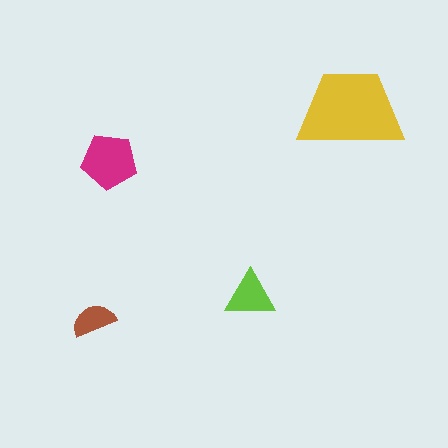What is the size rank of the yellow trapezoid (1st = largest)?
1st.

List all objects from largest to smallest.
The yellow trapezoid, the magenta pentagon, the lime triangle, the brown semicircle.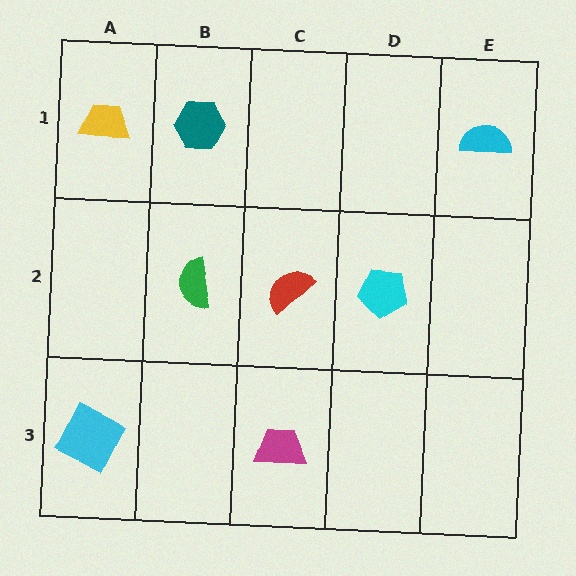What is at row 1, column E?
A cyan semicircle.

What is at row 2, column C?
A red semicircle.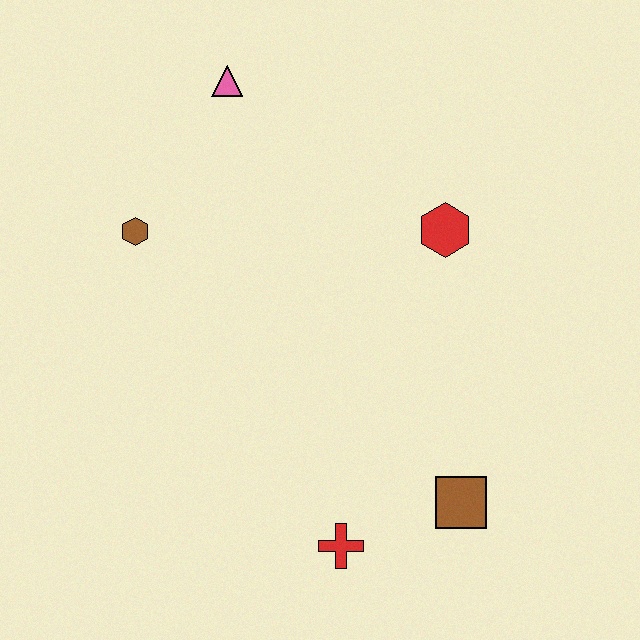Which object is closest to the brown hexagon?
The pink triangle is closest to the brown hexagon.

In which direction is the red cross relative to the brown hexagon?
The red cross is below the brown hexagon.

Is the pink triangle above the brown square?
Yes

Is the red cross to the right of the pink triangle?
Yes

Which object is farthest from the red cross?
The pink triangle is farthest from the red cross.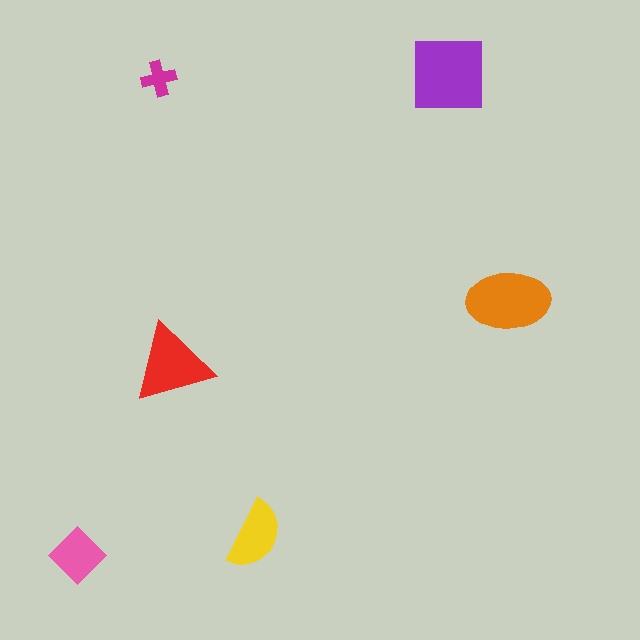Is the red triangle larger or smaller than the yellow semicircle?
Larger.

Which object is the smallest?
The magenta cross.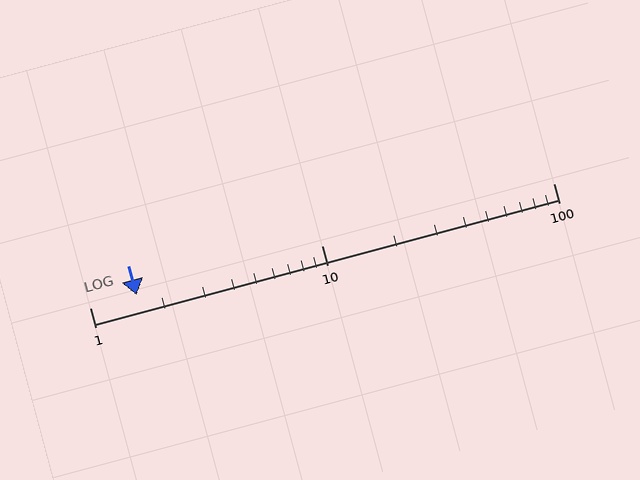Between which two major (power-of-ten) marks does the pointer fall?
The pointer is between 1 and 10.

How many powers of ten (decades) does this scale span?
The scale spans 2 decades, from 1 to 100.